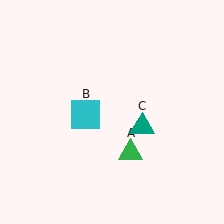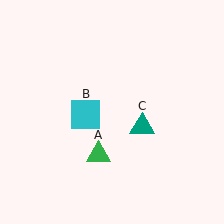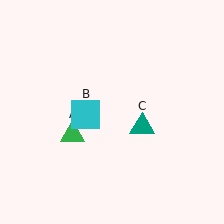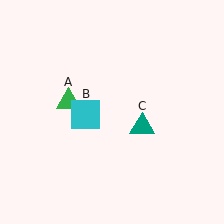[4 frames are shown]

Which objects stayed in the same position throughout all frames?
Cyan square (object B) and teal triangle (object C) remained stationary.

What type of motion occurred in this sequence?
The green triangle (object A) rotated clockwise around the center of the scene.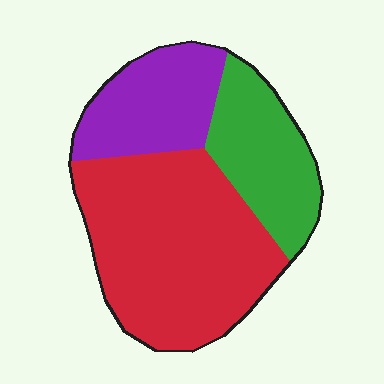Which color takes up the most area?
Red, at roughly 55%.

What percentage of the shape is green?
Green covers 24% of the shape.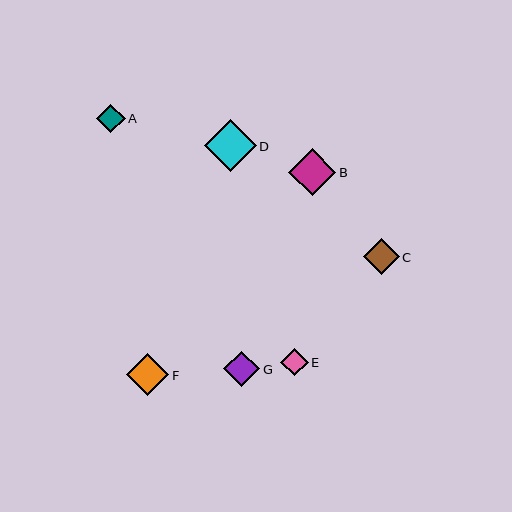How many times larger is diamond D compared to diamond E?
Diamond D is approximately 1.9 times the size of diamond E.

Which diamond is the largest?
Diamond D is the largest with a size of approximately 52 pixels.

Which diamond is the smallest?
Diamond E is the smallest with a size of approximately 28 pixels.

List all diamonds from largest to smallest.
From largest to smallest: D, B, F, C, G, A, E.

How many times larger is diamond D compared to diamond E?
Diamond D is approximately 1.9 times the size of diamond E.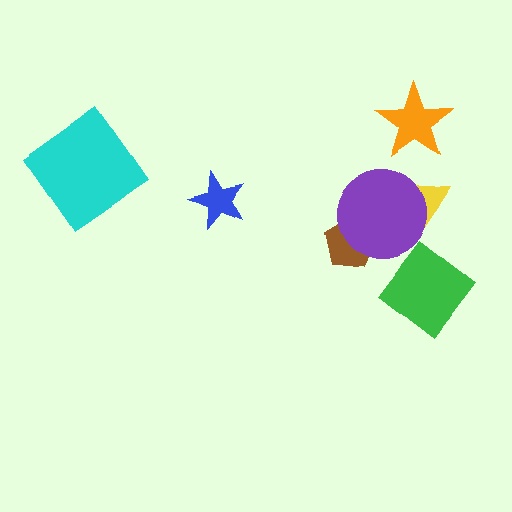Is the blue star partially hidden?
No, no other shape covers it.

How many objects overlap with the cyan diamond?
0 objects overlap with the cyan diamond.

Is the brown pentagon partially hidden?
Yes, it is partially covered by another shape.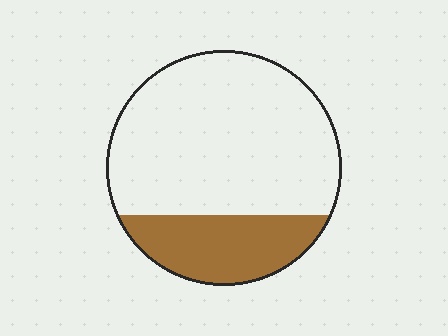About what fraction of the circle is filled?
About one quarter (1/4).